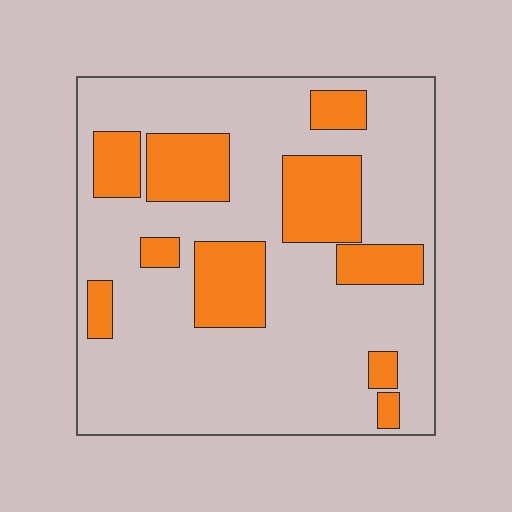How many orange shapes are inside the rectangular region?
10.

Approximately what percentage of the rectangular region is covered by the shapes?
Approximately 25%.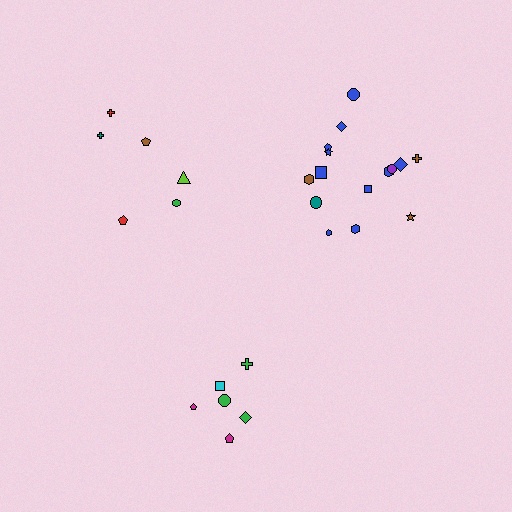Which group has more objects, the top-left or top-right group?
The top-right group.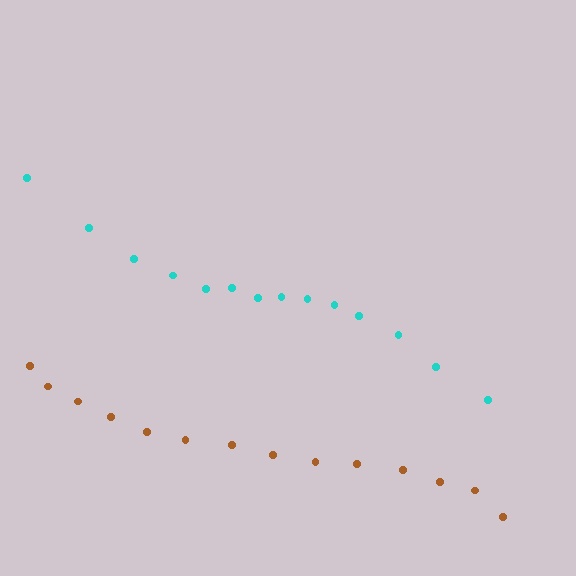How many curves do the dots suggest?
There are 2 distinct paths.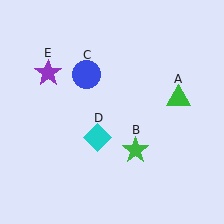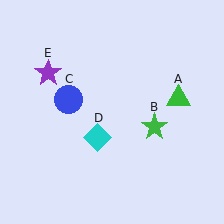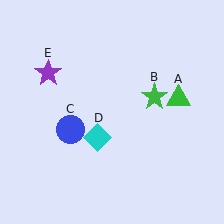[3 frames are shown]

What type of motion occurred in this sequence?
The green star (object B), blue circle (object C) rotated counterclockwise around the center of the scene.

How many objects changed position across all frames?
2 objects changed position: green star (object B), blue circle (object C).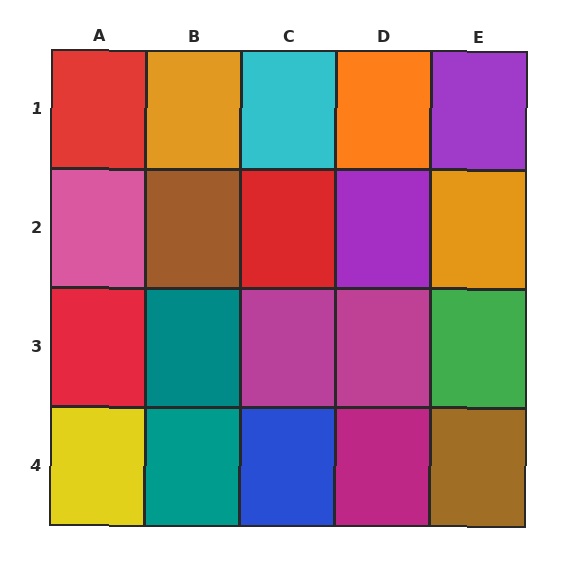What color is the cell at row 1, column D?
Orange.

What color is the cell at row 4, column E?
Brown.